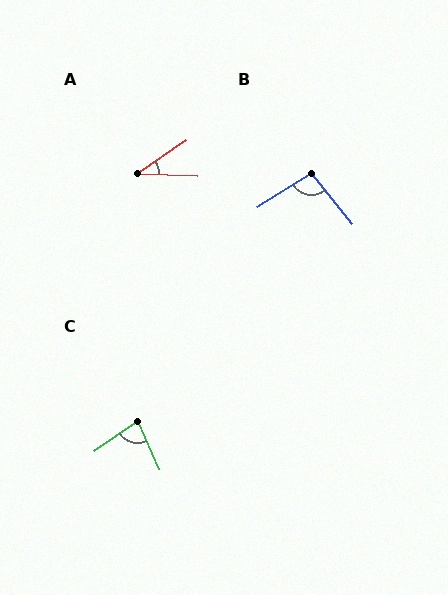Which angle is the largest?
B, at approximately 97 degrees.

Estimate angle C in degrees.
Approximately 79 degrees.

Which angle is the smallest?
A, at approximately 36 degrees.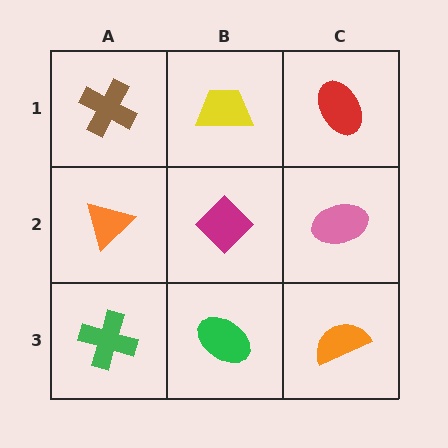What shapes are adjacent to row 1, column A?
An orange triangle (row 2, column A), a yellow trapezoid (row 1, column B).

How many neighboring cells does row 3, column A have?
2.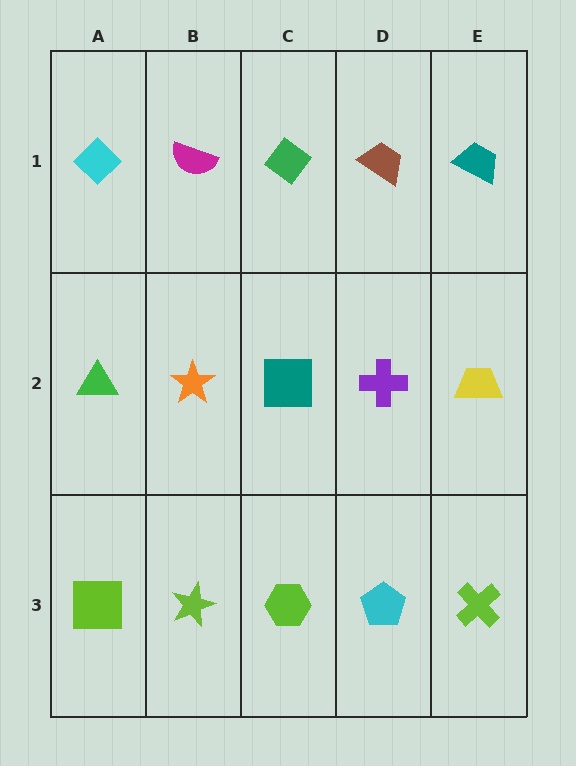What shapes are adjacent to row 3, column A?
A green triangle (row 2, column A), a lime star (row 3, column B).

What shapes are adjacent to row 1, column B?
An orange star (row 2, column B), a cyan diamond (row 1, column A), a green diamond (row 1, column C).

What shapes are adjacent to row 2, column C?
A green diamond (row 1, column C), a lime hexagon (row 3, column C), an orange star (row 2, column B), a purple cross (row 2, column D).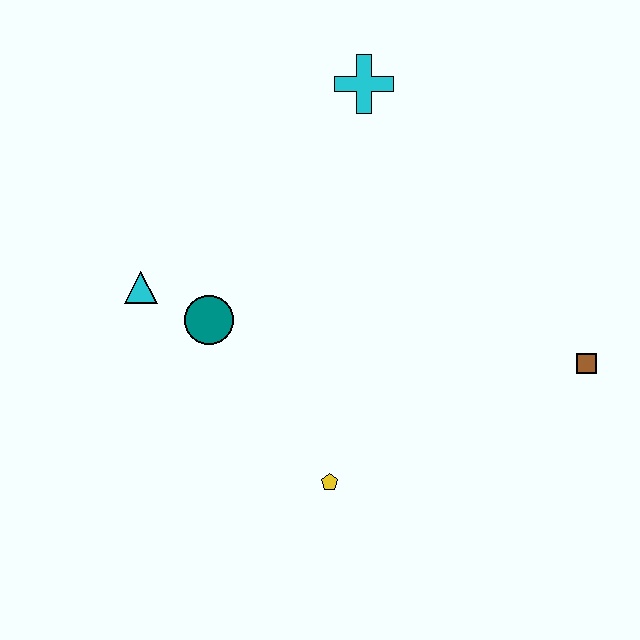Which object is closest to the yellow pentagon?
The teal circle is closest to the yellow pentagon.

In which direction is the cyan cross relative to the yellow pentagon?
The cyan cross is above the yellow pentagon.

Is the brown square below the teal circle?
Yes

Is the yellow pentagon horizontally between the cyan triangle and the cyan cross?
Yes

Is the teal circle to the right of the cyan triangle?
Yes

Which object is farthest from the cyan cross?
The yellow pentagon is farthest from the cyan cross.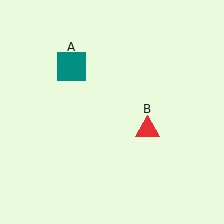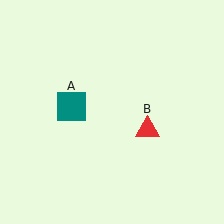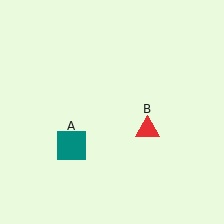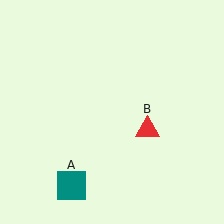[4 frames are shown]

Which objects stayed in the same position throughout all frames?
Red triangle (object B) remained stationary.